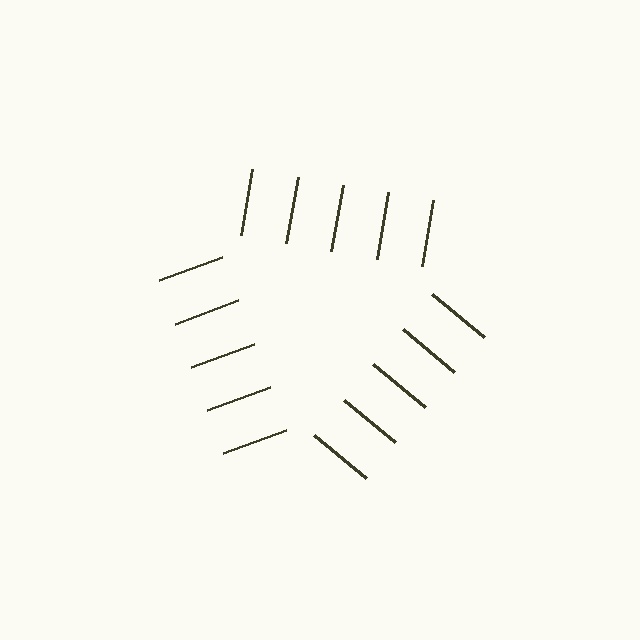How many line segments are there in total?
15 — 5 along each of the 3 edges.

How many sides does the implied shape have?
3 sides — the line-ends trace a triangle.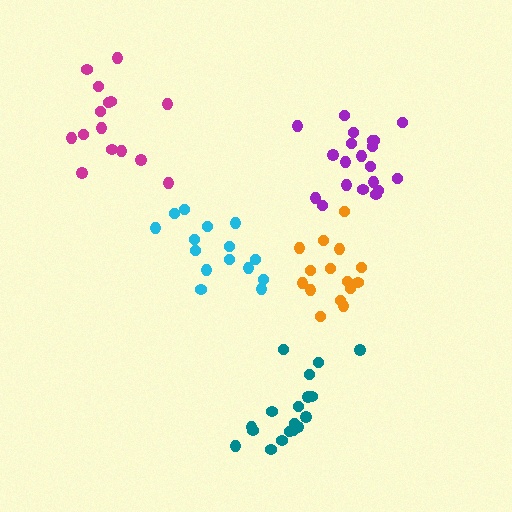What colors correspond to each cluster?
The clusters are colored: purple, cyan, teal, magenta, orange.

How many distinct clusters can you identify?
There are 5 distinct clusters.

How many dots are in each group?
Group 1: 20 dots, Group 2: 15 dots, Group 3: 18 dots, Group 4: 15 dots, Group 5: 15 dots (83 total).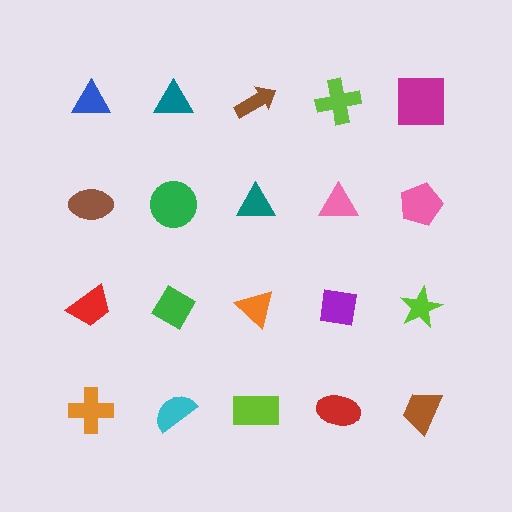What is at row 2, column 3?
A teal triangle.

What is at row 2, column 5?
A pink pentagon.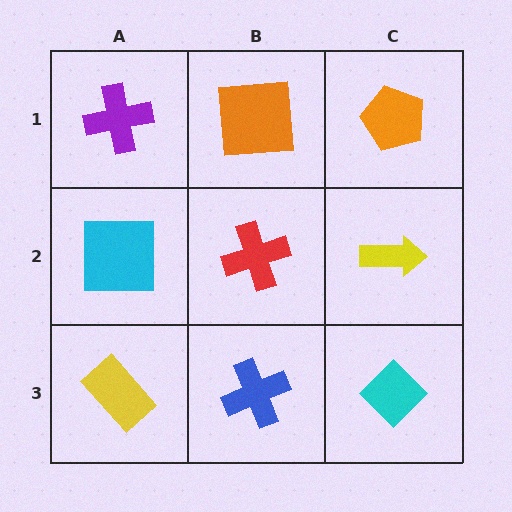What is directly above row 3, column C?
A yellow arrow.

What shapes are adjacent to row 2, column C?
An orange pentagon (row 1, column C), a cyan diamond (row 3, column C), a red cross (row 2, column B).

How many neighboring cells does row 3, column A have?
2.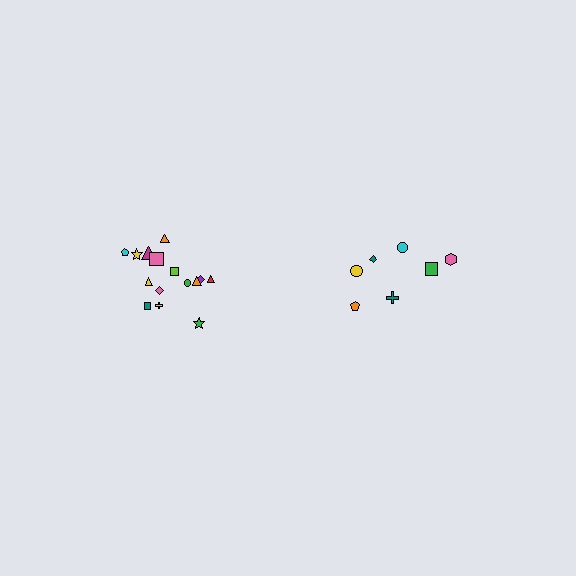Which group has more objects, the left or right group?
The left group.